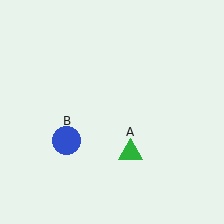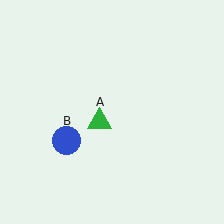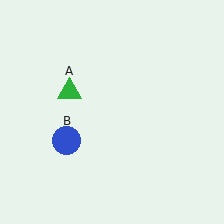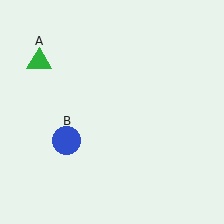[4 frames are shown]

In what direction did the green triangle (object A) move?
The green triangle (object A) moved up and to the left.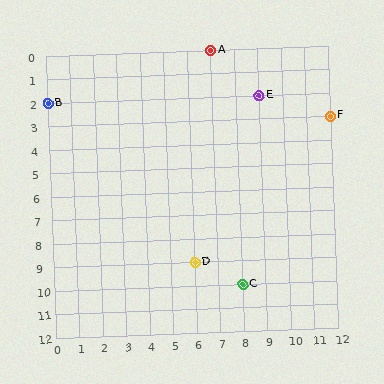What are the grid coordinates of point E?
Point E is at grid coordinates (9, 2).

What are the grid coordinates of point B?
Point B is at grid coordinates (0, 2).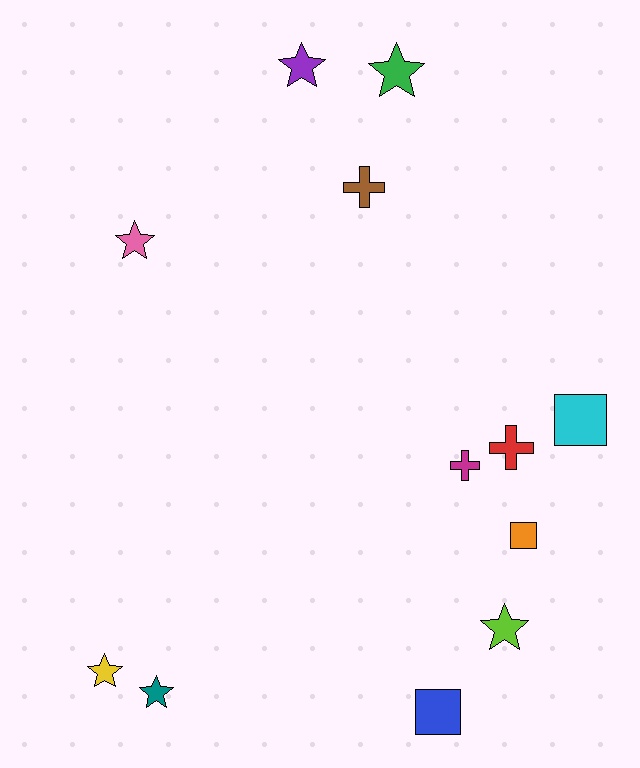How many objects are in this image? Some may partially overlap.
There are 12 objects.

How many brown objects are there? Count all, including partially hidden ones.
There is 1 brown object.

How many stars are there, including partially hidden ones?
There are 6 stars.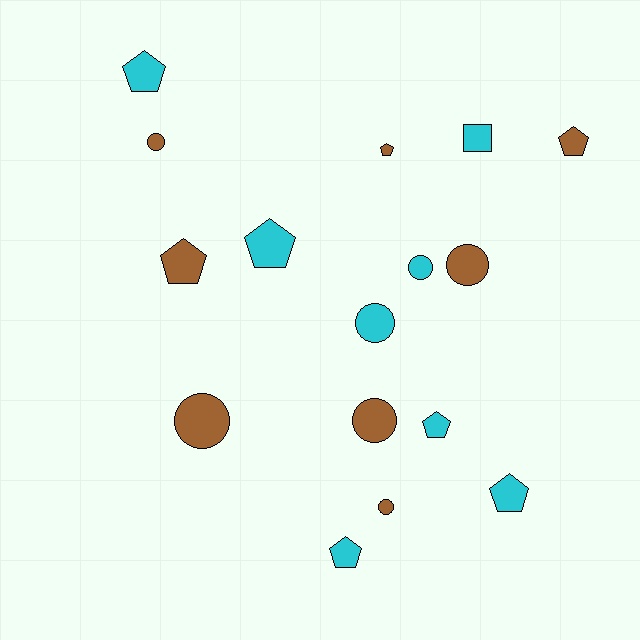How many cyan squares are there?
There is 1 cyan square.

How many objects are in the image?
There are 16 objects.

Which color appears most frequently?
Cyan, with 8 objects.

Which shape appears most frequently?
Pentagon, with 8 objects.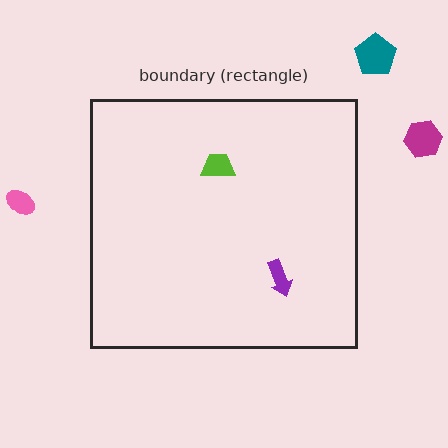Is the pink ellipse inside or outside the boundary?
Outside.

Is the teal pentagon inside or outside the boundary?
Outside.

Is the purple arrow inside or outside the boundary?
Inside.